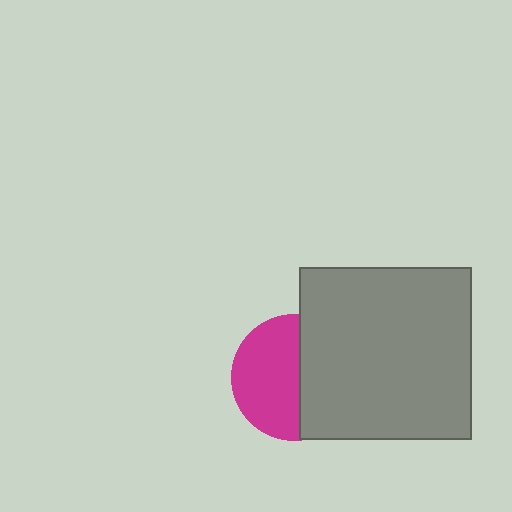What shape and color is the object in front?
The object in front is a gray square.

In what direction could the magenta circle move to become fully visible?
The magenta circle could move left. That would shift it out from behind the gray square entirely.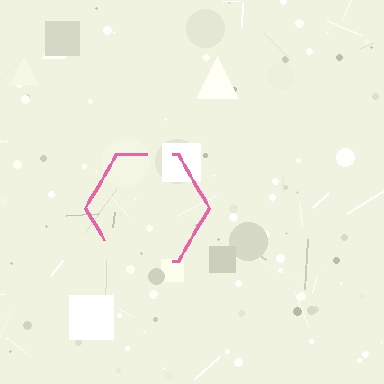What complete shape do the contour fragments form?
The contour fragments form a hexagon.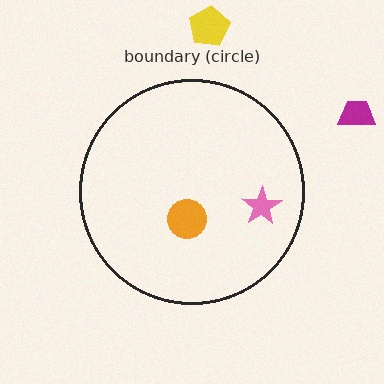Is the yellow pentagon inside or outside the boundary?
Outside.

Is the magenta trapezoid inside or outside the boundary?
Outside.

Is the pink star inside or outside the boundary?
Inside.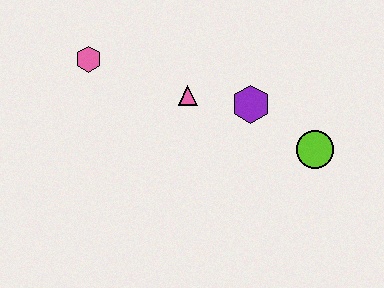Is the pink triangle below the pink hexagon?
Yes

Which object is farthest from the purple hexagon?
The pink hexagon is farthest from the purple hexagon.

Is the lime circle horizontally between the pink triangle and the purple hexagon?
No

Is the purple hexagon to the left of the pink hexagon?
No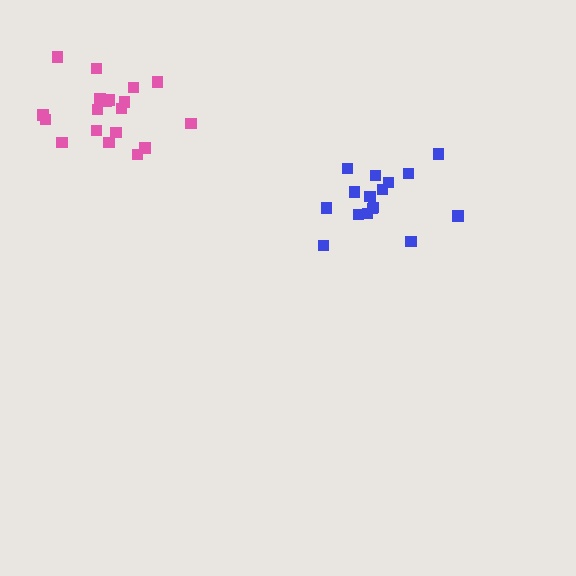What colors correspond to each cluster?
The clusters are colored: pink, blue.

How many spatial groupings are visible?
There are 2 spatial groupings.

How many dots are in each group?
Group 1: 19 dots, Group 2: 16 dots (35 total).